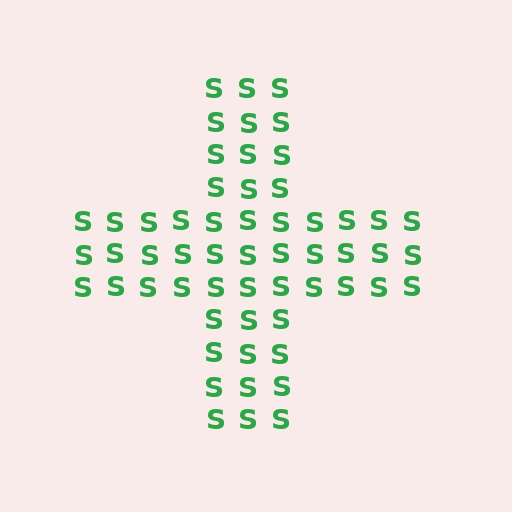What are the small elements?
The small elements are letter S's.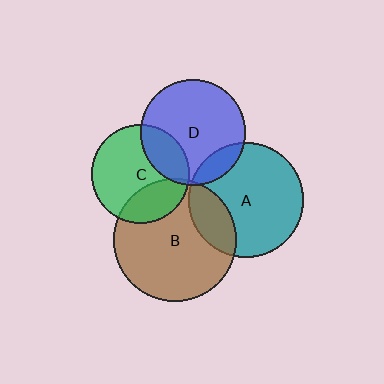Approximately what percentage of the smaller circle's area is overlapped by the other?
Approximately 15%.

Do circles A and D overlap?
Yes.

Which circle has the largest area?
Circle B (brown).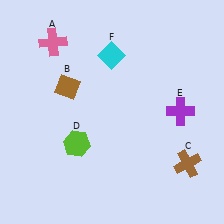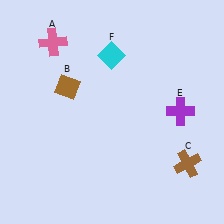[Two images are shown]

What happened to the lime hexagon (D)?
The lime hexagon (D) was removed in Image 2. It was in the bottom-left area of Image 1.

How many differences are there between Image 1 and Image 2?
There is 1 difference between the two images.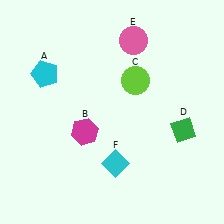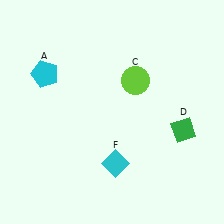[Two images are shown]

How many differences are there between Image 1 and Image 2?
There are 2 differences between the two images.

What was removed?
The pink circle (E), the magenta hexagon (B) were removed in Image 2.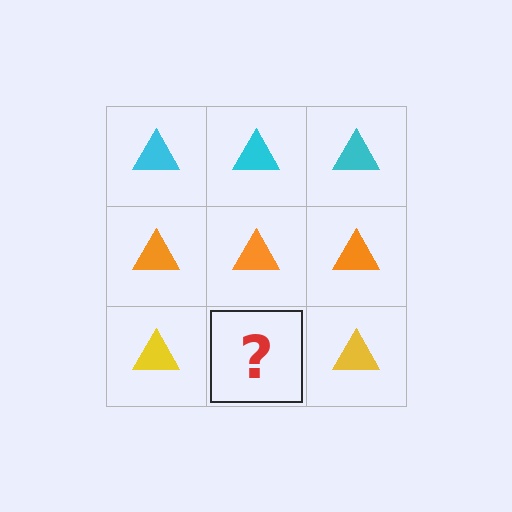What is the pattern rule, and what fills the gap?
The rule is that each row has a consistent color. The gap should be filled with a yellow triangle.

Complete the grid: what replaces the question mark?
The question mark should be replaced with a yellow triangle.